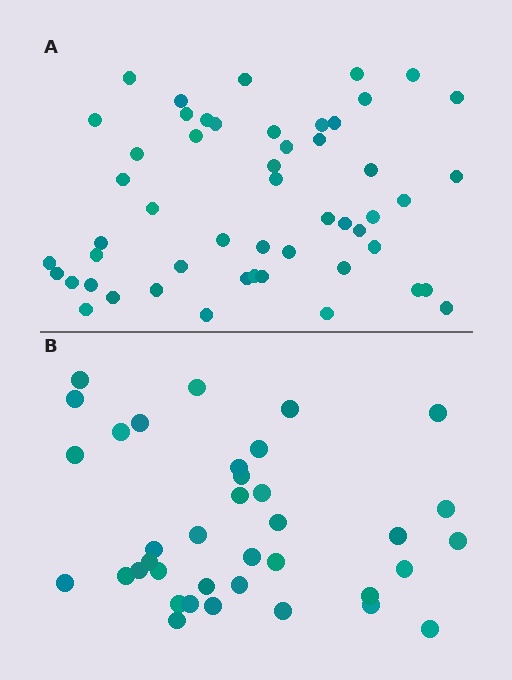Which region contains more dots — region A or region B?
Region A (the top region) has more dots.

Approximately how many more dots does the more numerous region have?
Region A has approximately 15 more dots than region B.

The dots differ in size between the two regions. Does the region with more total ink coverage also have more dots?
No. Region B has more total ink coverage because its dots are larger, but region A actually contains more individual dots. Total area can be misleading — the number of items is what matters here.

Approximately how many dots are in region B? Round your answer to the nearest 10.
About 40 dots. (The exact count is 37, which rounds to 40.)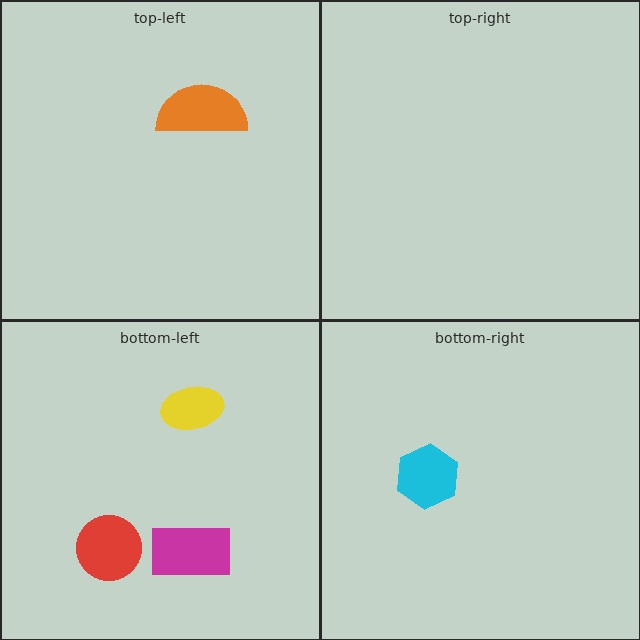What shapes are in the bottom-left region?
The yellow ellipse, the magenta rectangle, the red circle.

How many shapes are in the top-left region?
1.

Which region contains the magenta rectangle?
The bottom-left region.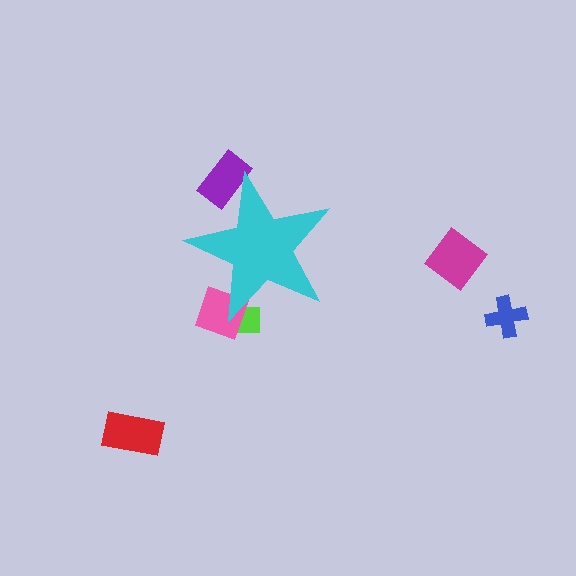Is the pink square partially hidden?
Yes, the pink square is partially hidden behind the cyan star.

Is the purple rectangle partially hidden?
Yes, the purple rectangle is partially hidden behind the cyan star.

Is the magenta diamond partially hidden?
No, the magenta diamond is fully visible.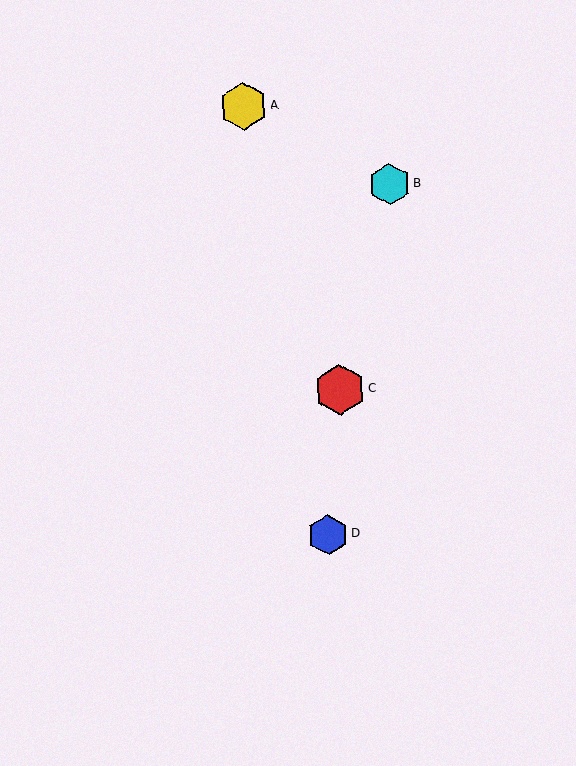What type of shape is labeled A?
Shape A is a yellow hexagon.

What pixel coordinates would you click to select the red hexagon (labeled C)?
Click at (340, 390) to select the red hexagon C.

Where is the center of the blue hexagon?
The center of the blue hexagon is at (328, 535).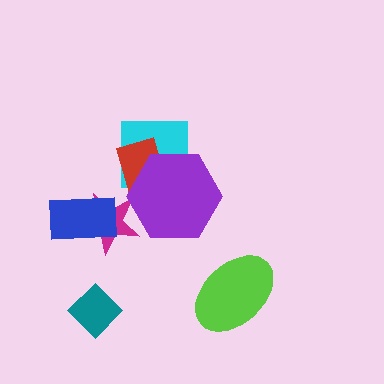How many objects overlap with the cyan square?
2 objects overlap with the cyan square.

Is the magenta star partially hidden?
Yes, it is partially covered by another shape.